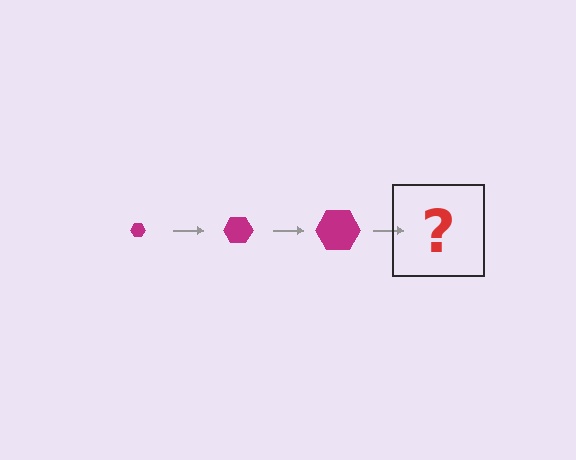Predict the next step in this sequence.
The next step is a magenta hexagon, larger than the previous one.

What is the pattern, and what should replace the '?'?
The pattern is that the hexagon gets progressively larger each step. The '?' should be a magenta hexagon, larger than the previous one.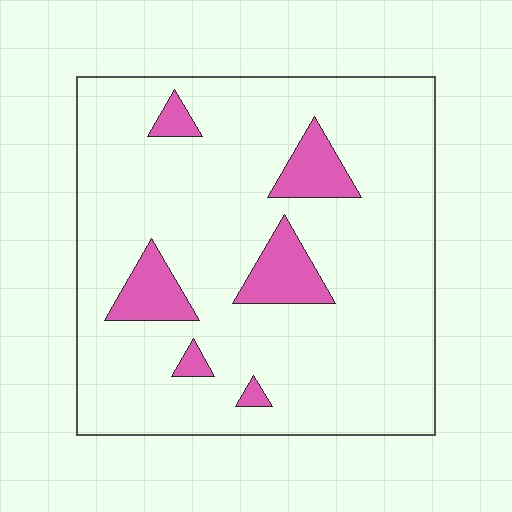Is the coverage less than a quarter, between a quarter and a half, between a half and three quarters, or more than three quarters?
Less than a quarter.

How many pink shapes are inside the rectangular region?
6.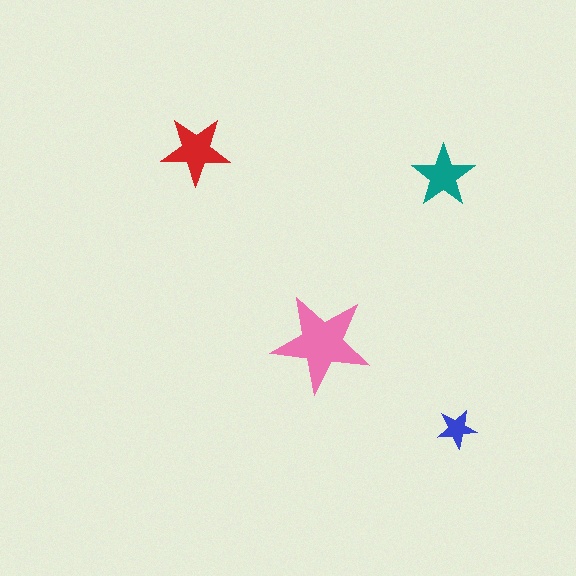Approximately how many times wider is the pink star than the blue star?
About 2.5 times wider.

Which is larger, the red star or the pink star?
The pink one.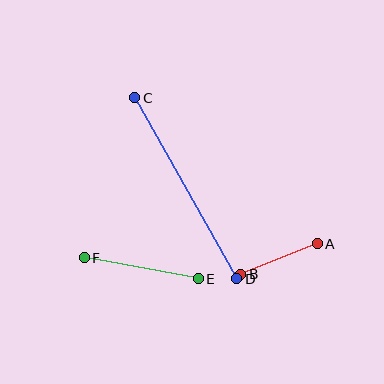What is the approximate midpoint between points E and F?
The midpoint is at approximately (141, 268) pixels.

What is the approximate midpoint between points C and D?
The midpoint is at approximately (186, 188) pixels.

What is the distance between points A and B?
The distance is approximately 83 pixels.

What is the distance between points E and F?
The distance is approximately 116 pixels.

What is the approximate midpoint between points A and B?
The midpoint is at approximately (279, 259) pixels.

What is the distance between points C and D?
The distance is approximately 208 pixels.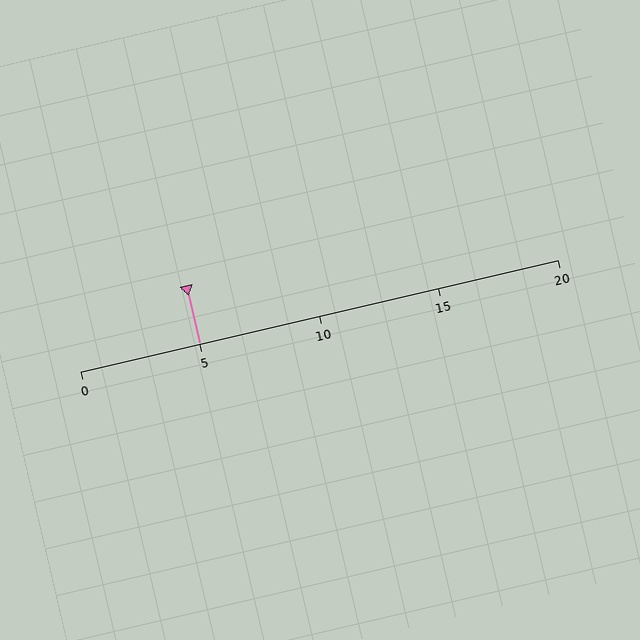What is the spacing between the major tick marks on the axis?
The major ticks are spaced 5 apart.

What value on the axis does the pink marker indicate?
The marker indicates approximately 5.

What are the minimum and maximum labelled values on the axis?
The axis runs from 0 to 20.